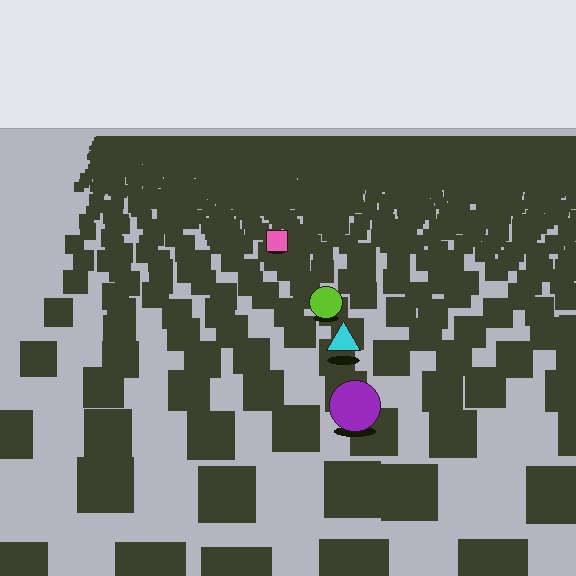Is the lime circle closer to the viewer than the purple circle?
No. The purple circle is closer — you can tell from the texture gradient: the ground texture is coarser near it.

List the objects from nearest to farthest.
From nearest to farthest: the purple circle, the cyan triangle, the lime circle, the pink square.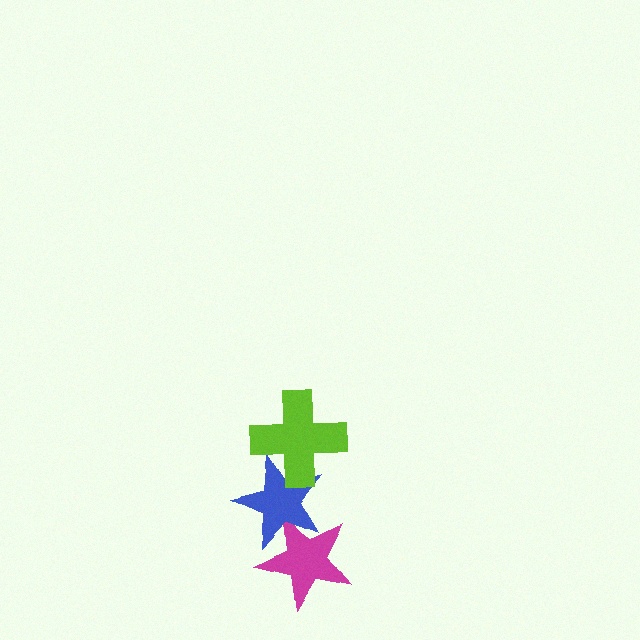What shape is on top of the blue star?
The lime cross is on top of the blue star.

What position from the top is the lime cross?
The lime cross is 1st from the top.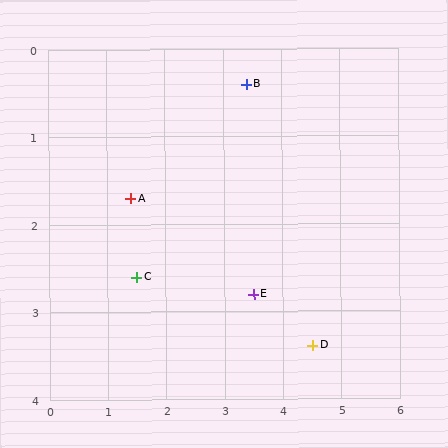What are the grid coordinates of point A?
Point A is at approximately (1.4, 1.7).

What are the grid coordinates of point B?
Point B is at approximately (3.4, 0.4).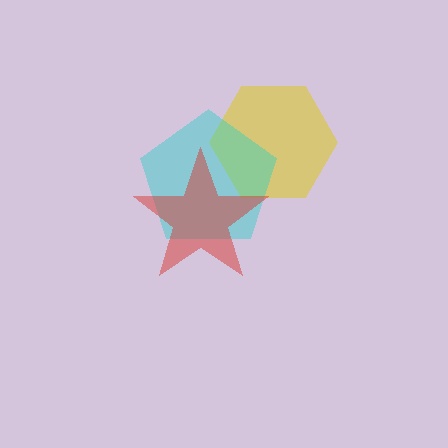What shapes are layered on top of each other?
The layered shapes are: a yellow hexagon, a cyan pentagon, a red star.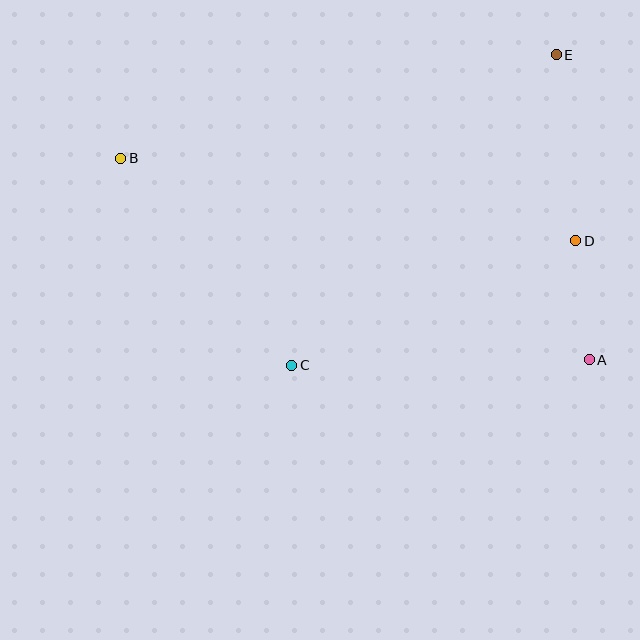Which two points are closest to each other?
Points A and D are closest to each other.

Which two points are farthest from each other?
Points A and B are farthest from each other.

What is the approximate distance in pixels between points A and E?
The distance between A and E is approximately 307 pixels.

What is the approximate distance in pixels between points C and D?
The distance between C and D is approximately 310 pixels.